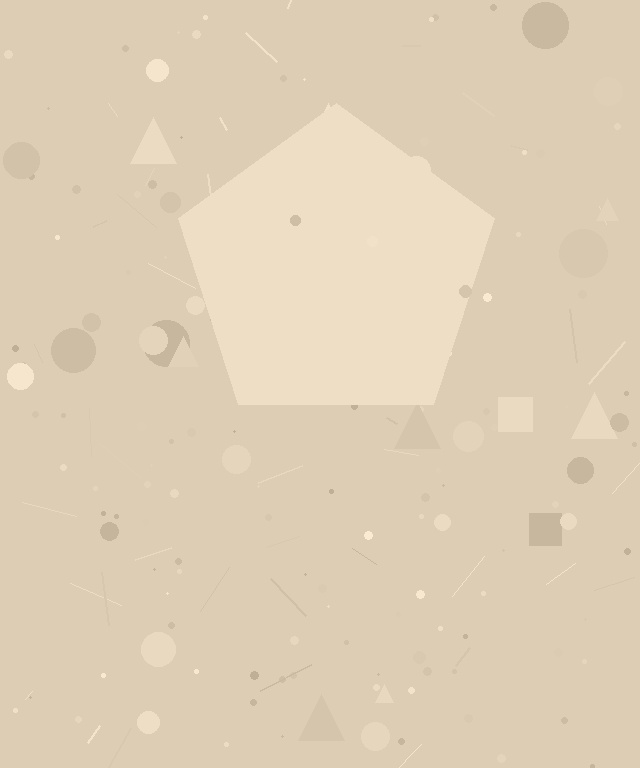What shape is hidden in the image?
A pentagon is hidden in the image.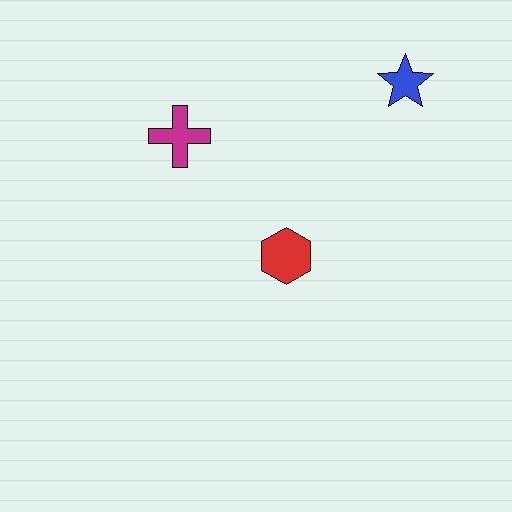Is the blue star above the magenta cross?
Yes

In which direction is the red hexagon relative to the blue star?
The red hexagon is below the blue star.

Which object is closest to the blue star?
The red hexagon is closest to the blue star.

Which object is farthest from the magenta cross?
The blue star is farthest from the magenta cross.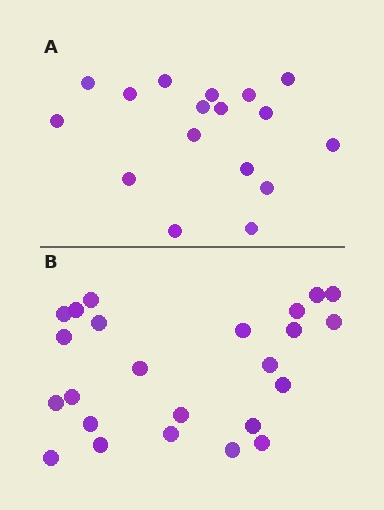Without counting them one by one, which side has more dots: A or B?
Region B (the bottom region) has more dots.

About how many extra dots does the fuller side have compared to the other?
Region B has roughly 8 or so more dots than region A.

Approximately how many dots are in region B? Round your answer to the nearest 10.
About 20 dots. (The exact count is 24, which rounds to 20.)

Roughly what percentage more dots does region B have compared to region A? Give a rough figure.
About 40% more.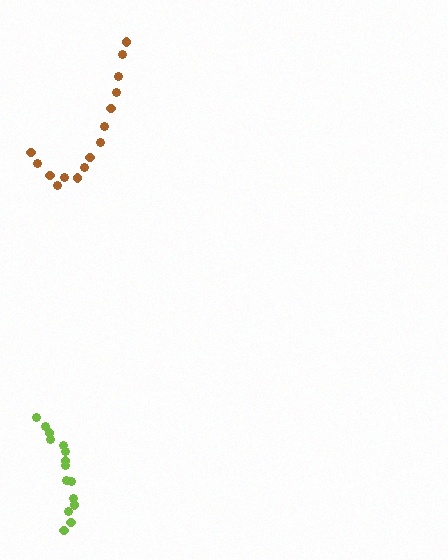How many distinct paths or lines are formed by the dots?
There are 2 distinct paths.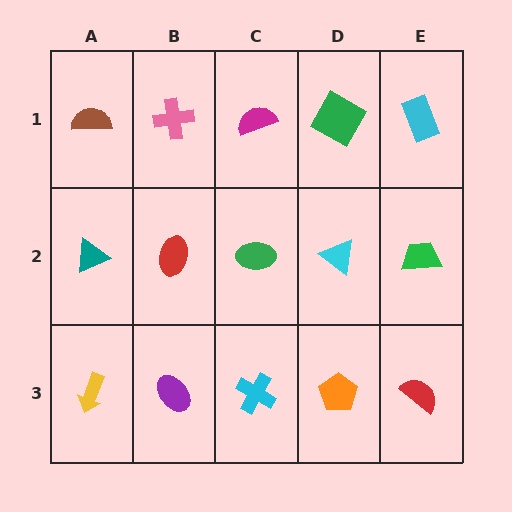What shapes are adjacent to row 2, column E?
A cyan rectangle (row 1, column E), a red semicircle (row 3, column E), a cyan triangle (row 2, column D).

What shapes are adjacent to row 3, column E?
A green trapezoid (row 2, column E), an orange pentagon (row 3, column D).